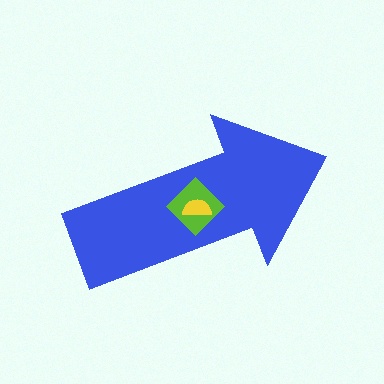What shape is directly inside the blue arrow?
The lime diamond.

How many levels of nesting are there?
3.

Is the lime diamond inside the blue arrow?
Yes.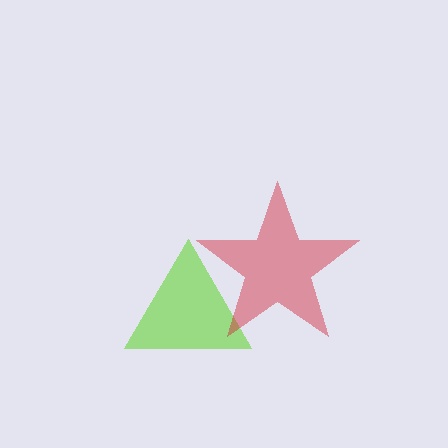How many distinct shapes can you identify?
There are 2 distinct shapes: a lime triangle, a red star.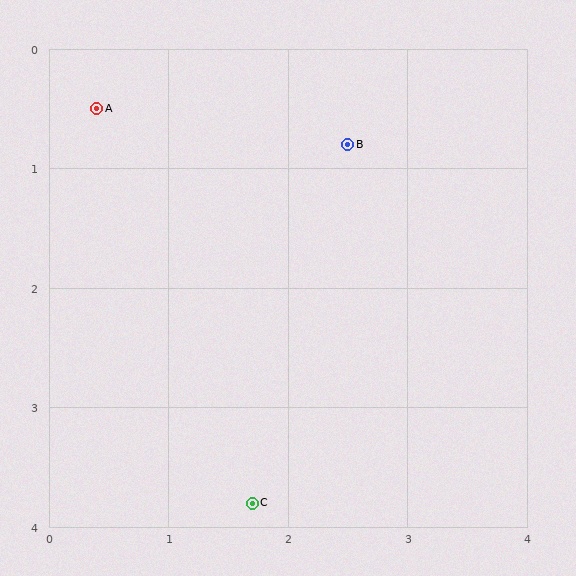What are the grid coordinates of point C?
Point C is at approximately (1.7, 3.8).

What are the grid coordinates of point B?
Point B is at approximately (2.5, 0.8).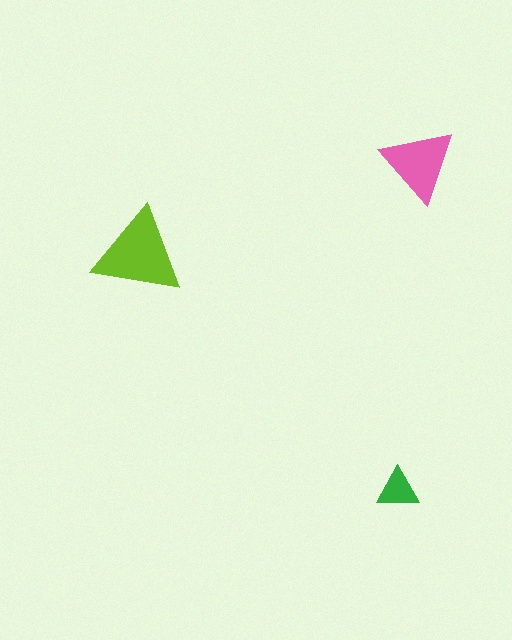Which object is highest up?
The pink triangle is topmost.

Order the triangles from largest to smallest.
the lime one, the pink one, the green one.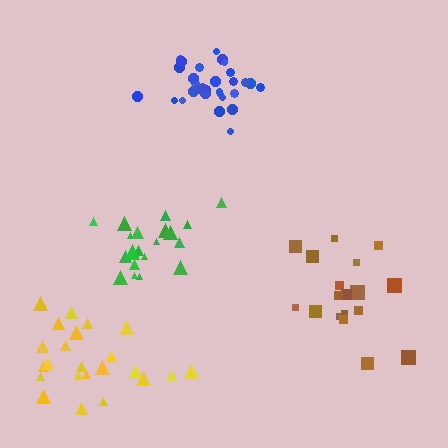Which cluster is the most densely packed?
Blue.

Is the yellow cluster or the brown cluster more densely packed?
Yellow.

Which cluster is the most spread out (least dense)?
Brown.